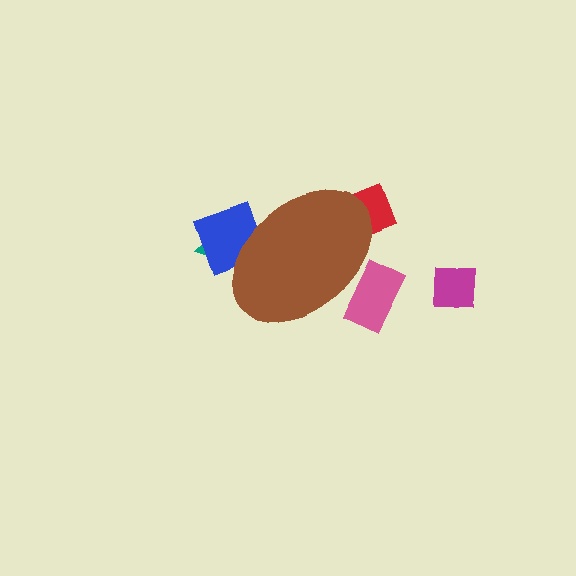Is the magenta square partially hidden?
No, the magenta square is fully visible.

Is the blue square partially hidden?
Yes, the blue square is partially hidden behind the brown ellipse.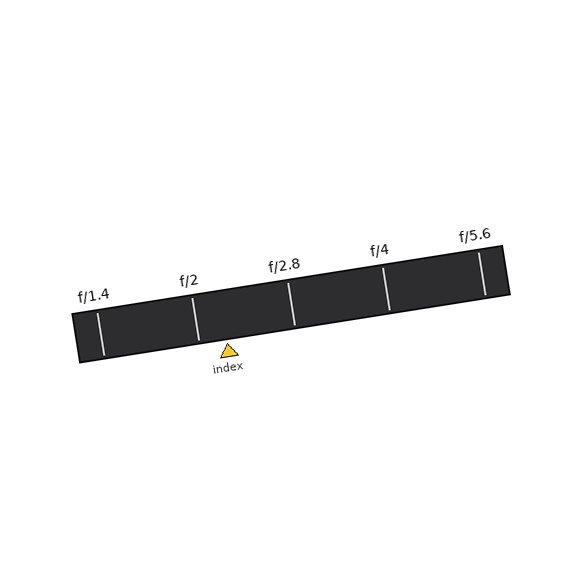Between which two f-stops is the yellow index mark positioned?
The index mark is between f/2 and f/2.8.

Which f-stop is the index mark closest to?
The index mark is closest to f/2.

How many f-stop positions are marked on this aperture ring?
There are 5 f-stop positions marked.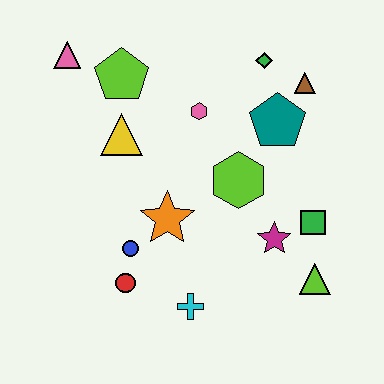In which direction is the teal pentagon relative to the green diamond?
The teal pentagon is below the green diamond.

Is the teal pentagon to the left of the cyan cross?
No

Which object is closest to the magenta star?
The green square is closest to the magenta star.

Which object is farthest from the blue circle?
The brown triangle is farthest from the blue circle.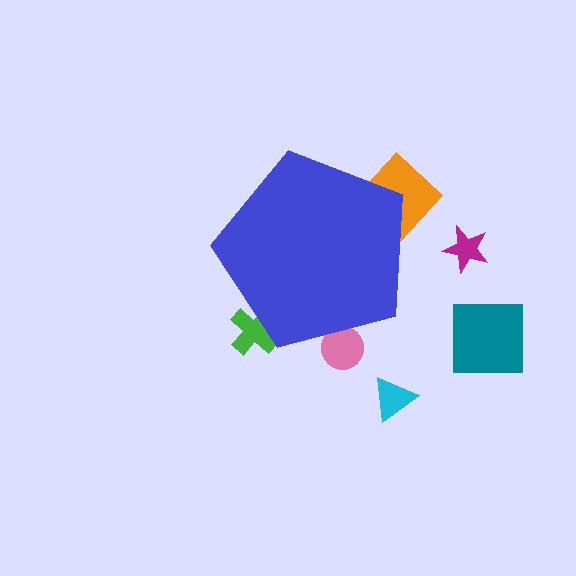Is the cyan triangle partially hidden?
No, the cyan triangle is fully visible.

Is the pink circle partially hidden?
Yes, the pink circle is partially hidden behind the blue pentagon.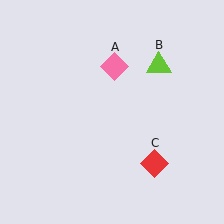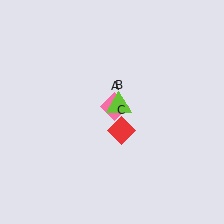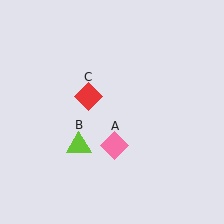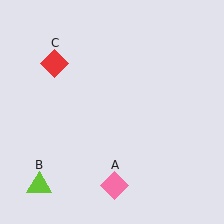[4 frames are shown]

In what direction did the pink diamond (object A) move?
The pink diamond (object A) moved down.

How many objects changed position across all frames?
3 objects changed position: pink diamond (object A), lime triangle (object B), red diamond (object C).